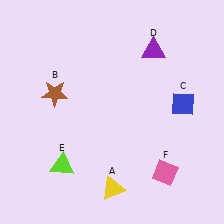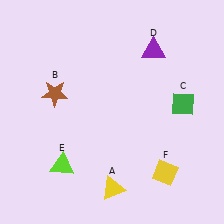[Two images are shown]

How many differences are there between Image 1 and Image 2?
There are 2 differences between the two images.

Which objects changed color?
C changed from blue to green. F changed from pink to yellow.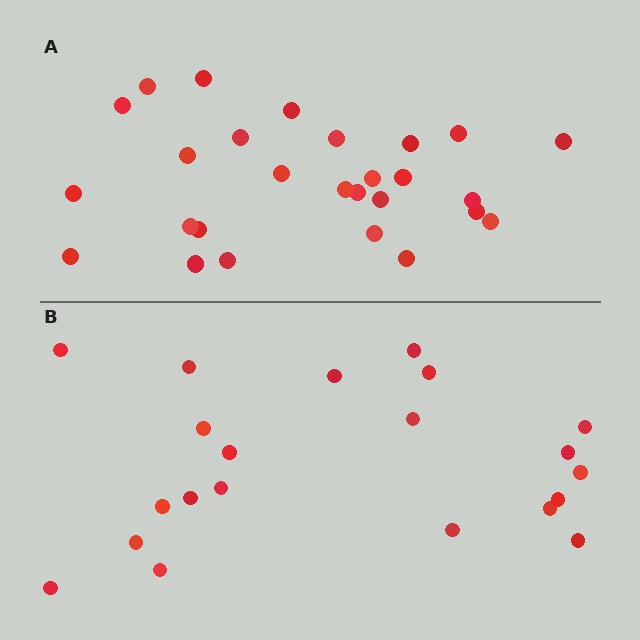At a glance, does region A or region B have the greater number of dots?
Region A (the top region) has more dots.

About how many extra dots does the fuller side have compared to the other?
Region A has about 6 more dots than region B.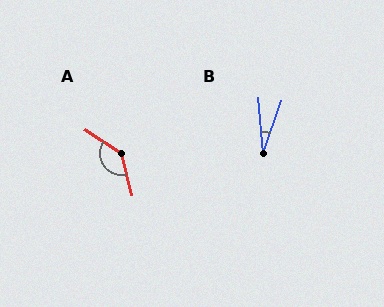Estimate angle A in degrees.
Approximately 138 degrees.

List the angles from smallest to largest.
B (25°), A (138°).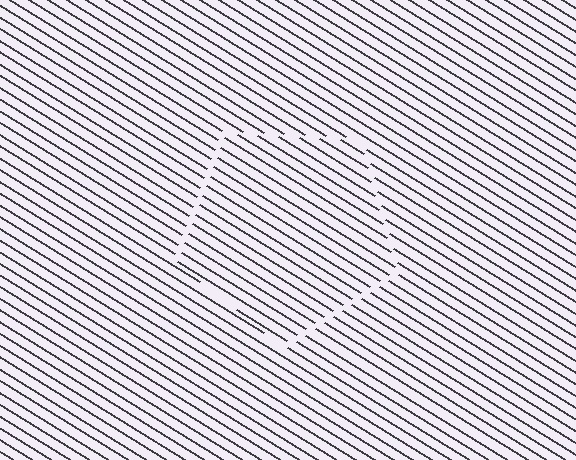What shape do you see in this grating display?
An illusory pentagon. The interior of the shape contains the same grating, shifted by half a period — the contour is defined by the phase discontinuity where line-ends from the inner and outer gratings abut.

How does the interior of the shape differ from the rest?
The interior of the shape contains the same grating, shifted by half a period — the contour is defined by the phase discontinuity where line-ends from the inner and outer gratings abut.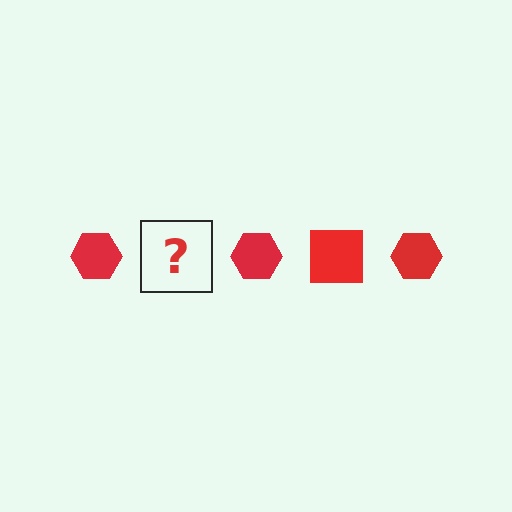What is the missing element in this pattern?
The missing element is a red square.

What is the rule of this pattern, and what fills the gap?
The rule is that the pattern cycles through hexagon, square shapes in red. The gap should be filled with a red square.